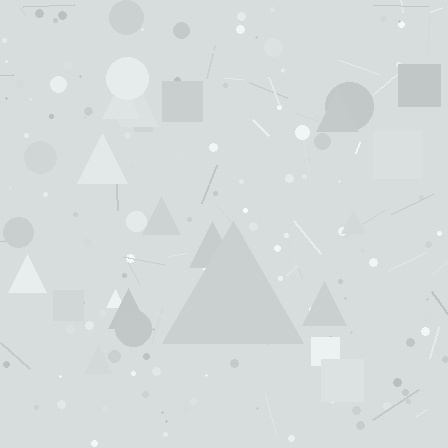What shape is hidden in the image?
A triangle is hidden in the image.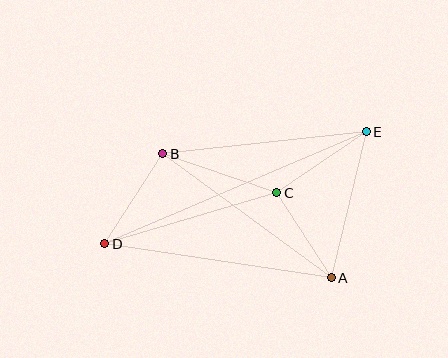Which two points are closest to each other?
Points A and C are closest to each other.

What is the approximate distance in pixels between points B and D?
The distance between B and D is approximately 107 pixels.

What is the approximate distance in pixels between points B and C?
The distance between B and C is approximately 120 pixels.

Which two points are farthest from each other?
Points D and E are farthest from each other.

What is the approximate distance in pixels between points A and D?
The distance between A and D is approximately 229 pixels.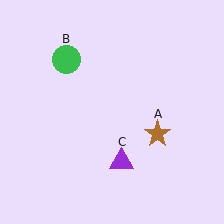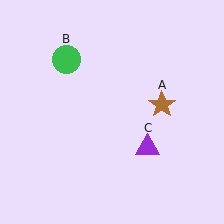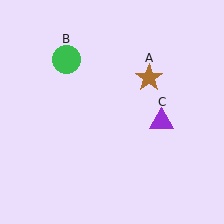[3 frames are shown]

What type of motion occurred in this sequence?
The brown star (object A), purple triangle (object C) rotated counterclockwise around the center of the scene.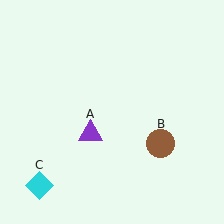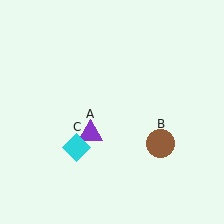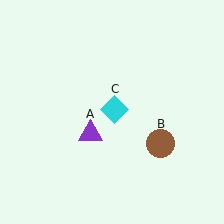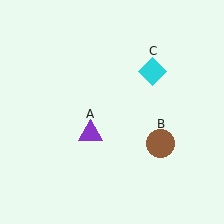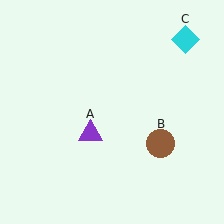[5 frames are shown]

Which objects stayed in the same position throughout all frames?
Purple triangle (object A) and brown circle (object B) remained stationary.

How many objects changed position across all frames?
1 object changed position: cyan diamond (object C).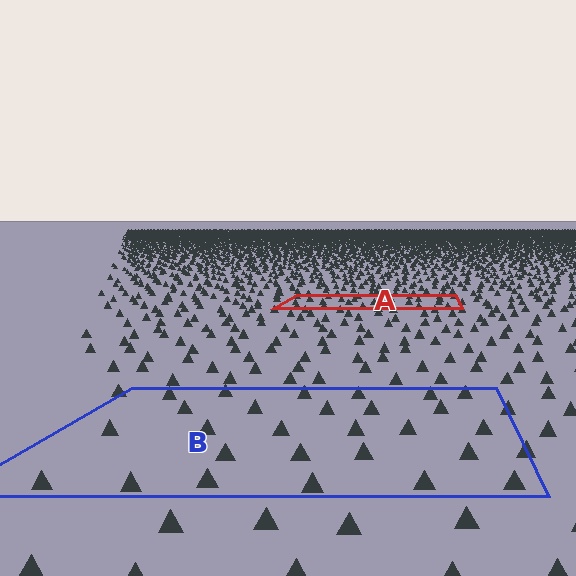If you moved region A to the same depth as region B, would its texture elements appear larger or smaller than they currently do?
They would appear larger. At a closer depth, the same texture elements are projected at a bigger on-screen size.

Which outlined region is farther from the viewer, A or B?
Region A is farther from the viewer — the texture elements inside it appear smaller and more densely packed.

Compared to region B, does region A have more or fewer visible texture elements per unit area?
Region A has more texture elements per unit area — they are packed more densely because it is farther away.